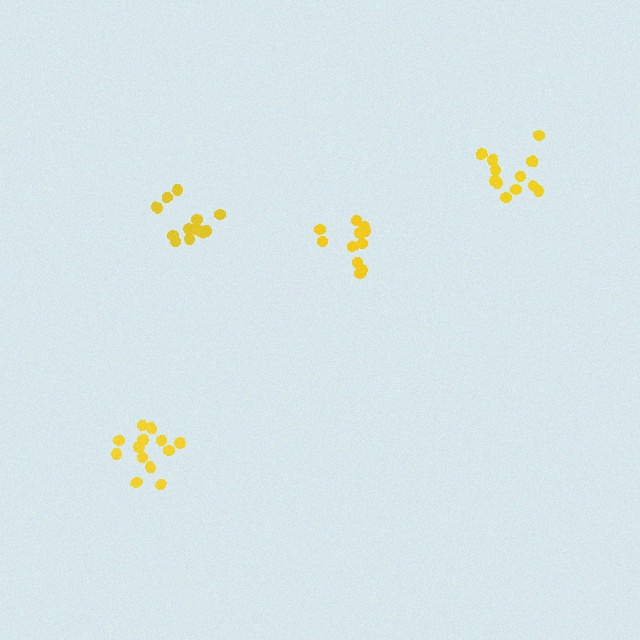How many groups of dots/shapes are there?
There are 4 groups.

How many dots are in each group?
Group 1: 11 dots, Group 2: 13 dots, Group 3: 13 dots, Group 4: 12 dots (49 total).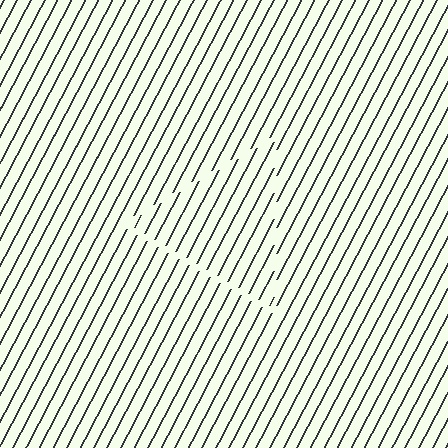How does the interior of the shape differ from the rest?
The interior of the shape contains the same grating, shifted by half a period — the contour is defined by the phase discontinuity where line-ends from the inner and outer gratings abut.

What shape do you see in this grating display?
An illusory triangle. The interior of the shape contains the same grating, shifted by half a period — the contour is defined by the phase discontinuity where line-ends from the inner and outer gratings abut.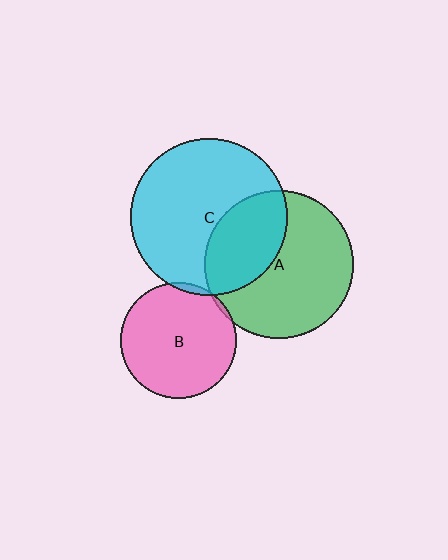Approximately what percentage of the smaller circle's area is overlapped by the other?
Approximately 35%.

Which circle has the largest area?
Circle C (cyan).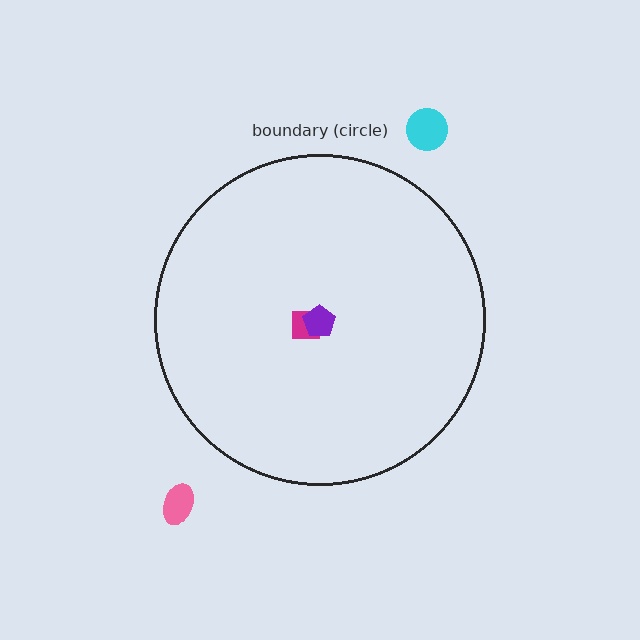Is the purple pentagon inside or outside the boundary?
Inside.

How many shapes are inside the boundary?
2 inside, 2 outside.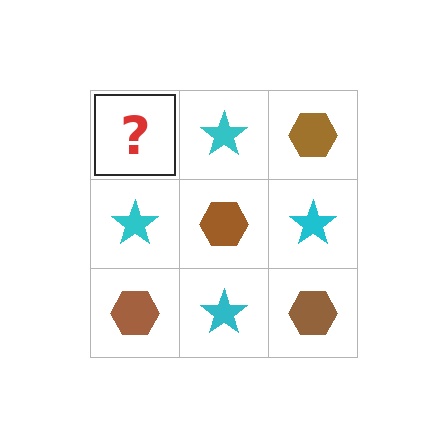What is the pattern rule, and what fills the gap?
The rule is that it alternates brown hexagon and cyan star in a checkerboard pattern. The gap should be filled with a brown hexagon.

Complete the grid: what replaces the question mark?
The question mark should be replaced with a brown hexagon.